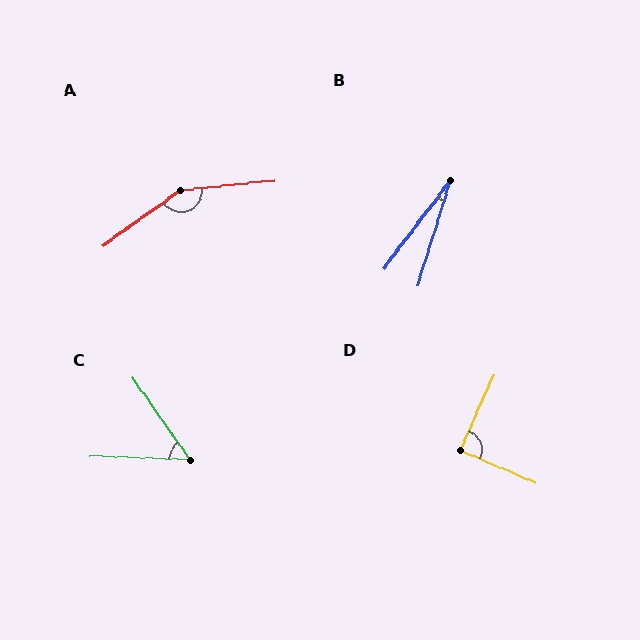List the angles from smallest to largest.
B (20°), C (53°), D (89°), A (150°).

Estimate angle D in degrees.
Approximately 89 degrees.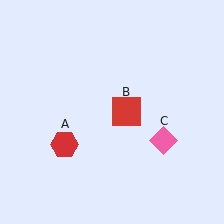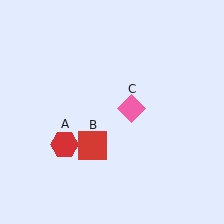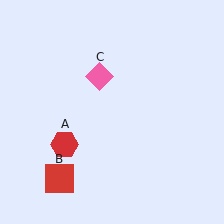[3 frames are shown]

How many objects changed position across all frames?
2 objects changed position: red square (object B), pink diamond (object C).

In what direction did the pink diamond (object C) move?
The pink diamond (object C) moved up and to the left.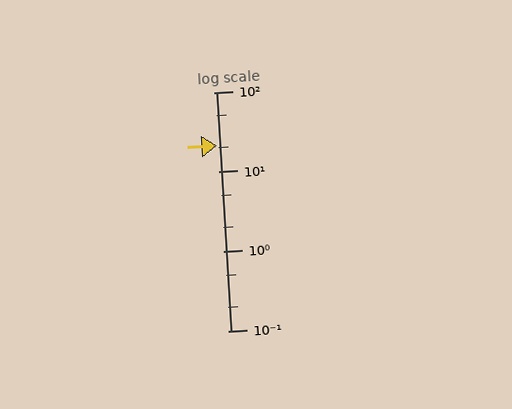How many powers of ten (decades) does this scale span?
The scale spans 3 decades, from 0.1 to 100.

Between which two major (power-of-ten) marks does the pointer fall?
The pointer is between 10 and 100.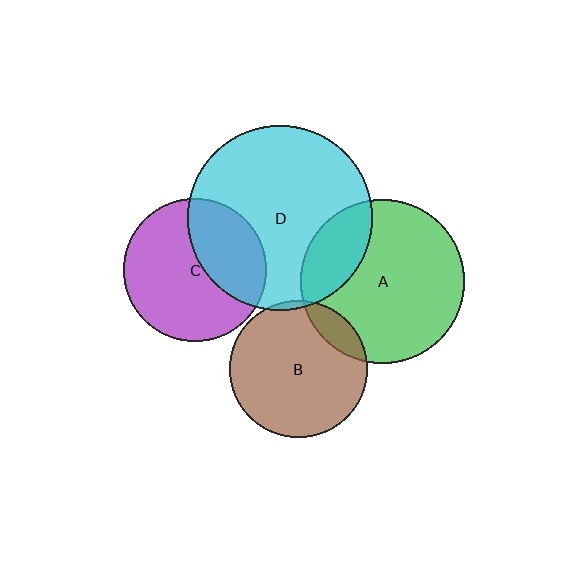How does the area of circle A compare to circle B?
Approximately 1.4 times.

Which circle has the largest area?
Circle D (cyan).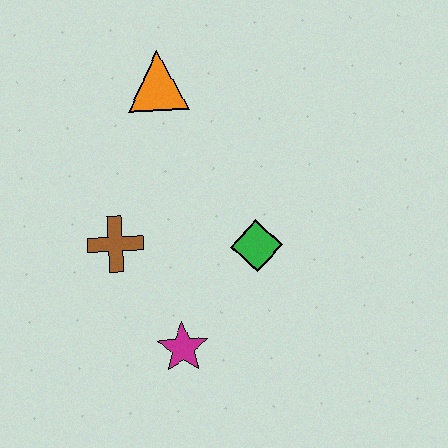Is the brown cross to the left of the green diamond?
Yes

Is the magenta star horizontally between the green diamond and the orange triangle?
Yes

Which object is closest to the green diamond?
The magenta star is closest to the green diamond.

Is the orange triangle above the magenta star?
Yes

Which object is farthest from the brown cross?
The orange triangle is farthest from the brown cross.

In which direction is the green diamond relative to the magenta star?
The green diamond is above the magenta star.